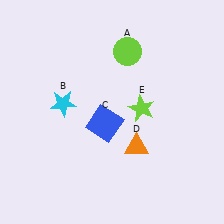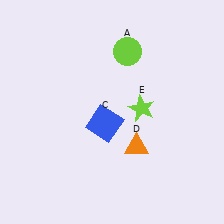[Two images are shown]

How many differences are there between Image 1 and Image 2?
There is 1 difference between the two images.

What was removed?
The cyan star (B) was removed in Image 2.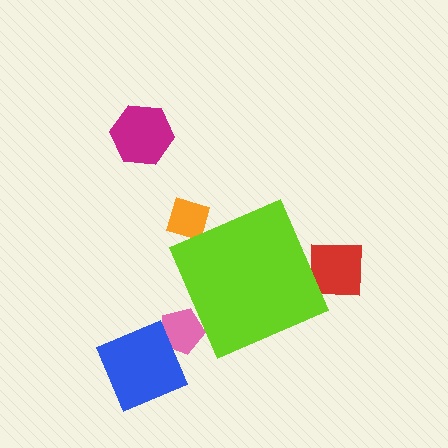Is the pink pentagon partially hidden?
Yes, the pink pentagon is partially hidden behind the lime diamond.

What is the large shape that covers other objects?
A lime diamond.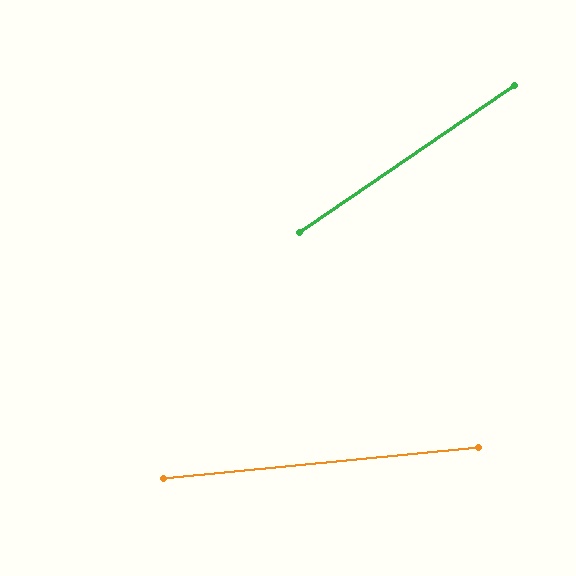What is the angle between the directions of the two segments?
Approximately 28 degrees.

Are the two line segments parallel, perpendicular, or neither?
Neither parallel nor perpendicular — they differ by about 28°.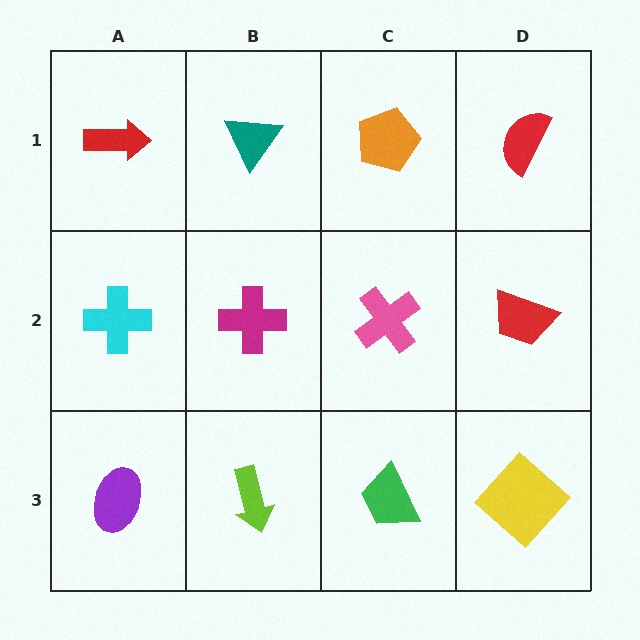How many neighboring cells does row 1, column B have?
3.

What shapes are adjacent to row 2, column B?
A teal triangle (row 1, column B), a lime arrow (row 3, column B), a cyan cross (row 2, column A), a pink cross (row 2, column C).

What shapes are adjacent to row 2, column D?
A red semicircle (row 1, column D), a yellow diamond (row 3, column D), a pink cross (row 2, column C).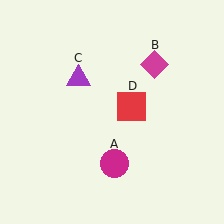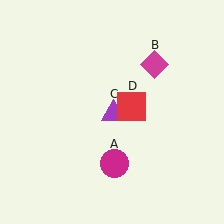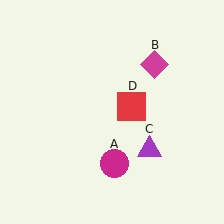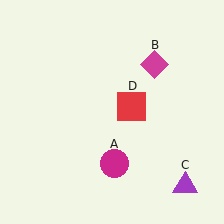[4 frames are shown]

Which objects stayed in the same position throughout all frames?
Magenta circle (object A) and magenta diamond (object B) and red square (object D) remained stationary.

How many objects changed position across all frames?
1 object changed position: purple triangle (object C).